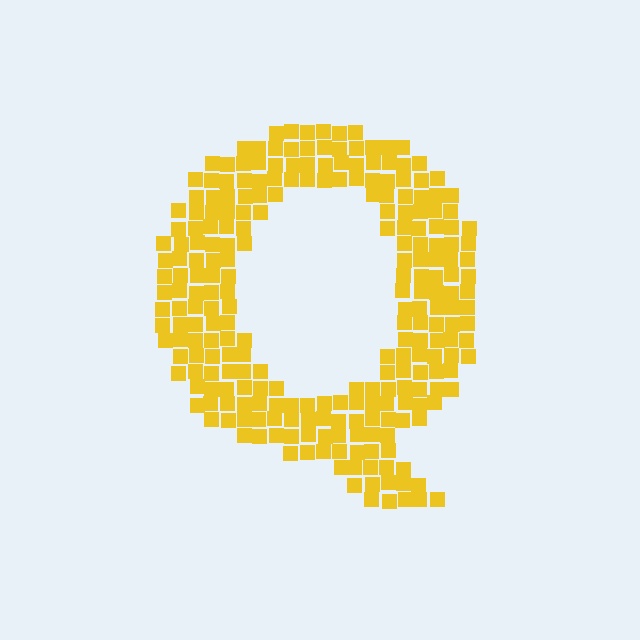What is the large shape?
The large shape is the letter Q.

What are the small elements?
The small elements are squares.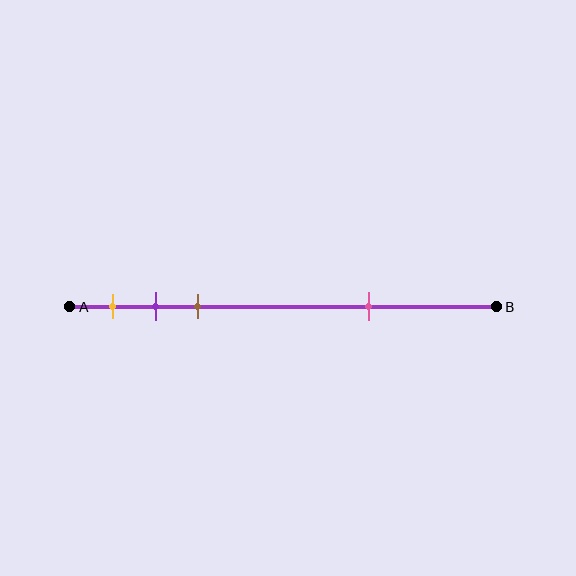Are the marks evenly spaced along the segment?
No, the marks are not evenly spaced.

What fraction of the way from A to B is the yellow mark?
The yellow mark is approximately 10% (0.1) of the way from A to B.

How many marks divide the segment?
There are 4 marks dividing the segment.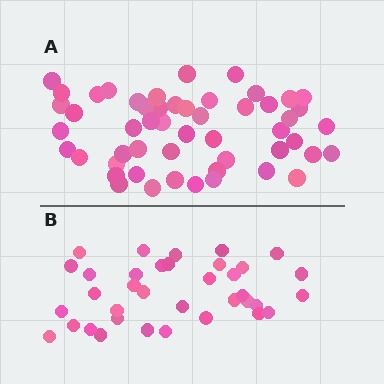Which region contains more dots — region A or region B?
Region A (the top region) has more dots.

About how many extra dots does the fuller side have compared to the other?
Region A has approximately 15 more dots than region B.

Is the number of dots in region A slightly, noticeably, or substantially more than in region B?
Region A has noticeably more, but not dramatically so. The ratio is roughly 1.4 to 1.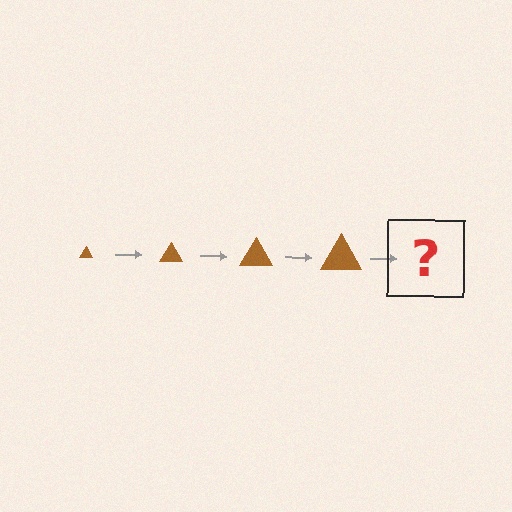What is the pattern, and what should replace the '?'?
The pattern is that the triangle gets progressively larger each step. The '?' should be a brown triangle, larger than the previous one.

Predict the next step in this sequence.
The next step is a brown triangle, larger than the previous one.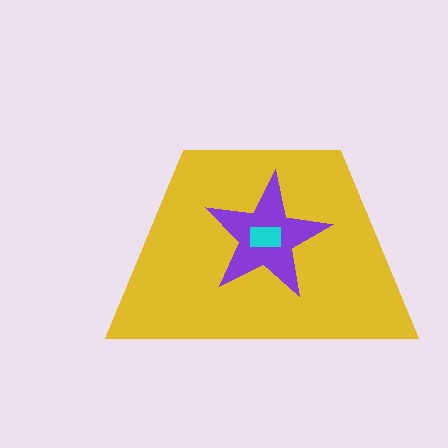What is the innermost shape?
The cyan rectangle.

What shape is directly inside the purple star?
The cyan rectangle.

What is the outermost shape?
The yellow trapezoid.